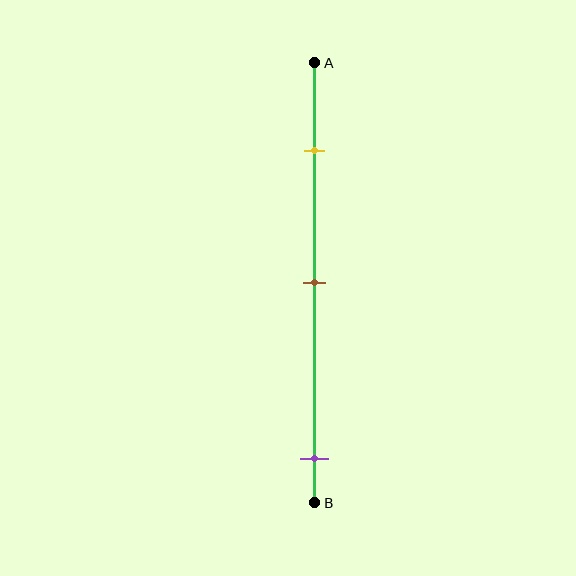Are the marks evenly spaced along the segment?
No, the marks are not evenly spaced.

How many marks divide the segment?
There are 3 marks dividing the segment.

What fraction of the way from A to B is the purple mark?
The purple mark is approximately 90% (0.9) of the way from A to B.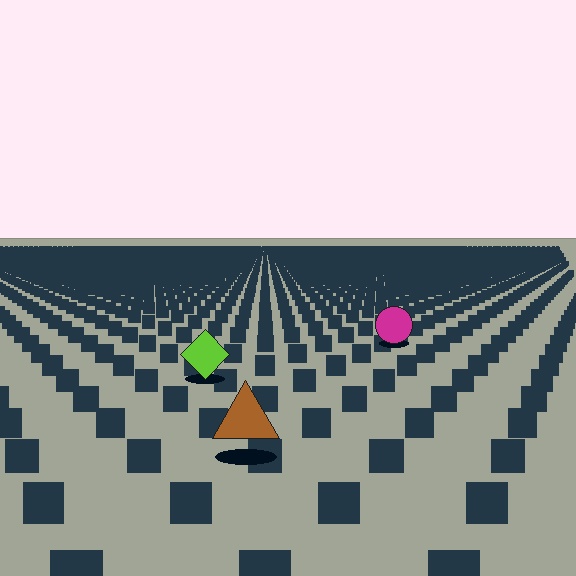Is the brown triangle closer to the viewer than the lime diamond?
Yes. The brown triangle is closer — you can tell from the texture gradient: the ground texture is coarser near it.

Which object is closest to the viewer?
The brown triangle is closest. The texture marks near it are larger and more spread out.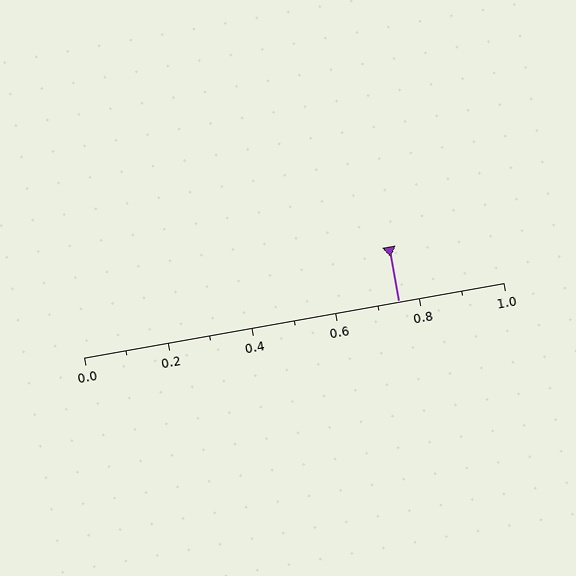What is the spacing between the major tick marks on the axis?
The major ticks are spaced 0.2 apart.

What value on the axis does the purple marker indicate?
The marker indicates approximately 0.75.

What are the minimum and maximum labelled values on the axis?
The axis runs from 0.0 to 1.0.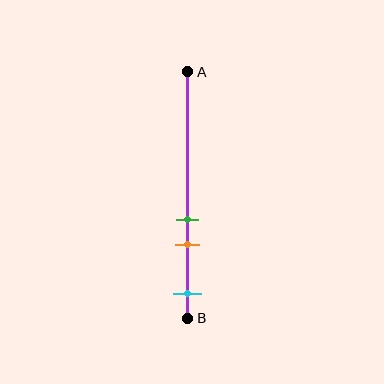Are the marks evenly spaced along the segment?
No, the marks are not evenly spaced.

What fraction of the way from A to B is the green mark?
The green mark is approximately 60% (0.6) of the way from A to B.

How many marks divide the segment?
There are 3 marks dividing the segment.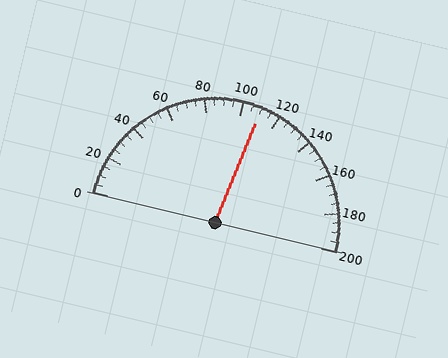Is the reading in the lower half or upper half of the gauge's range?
The reading is in the upper half of the range (0 to 200).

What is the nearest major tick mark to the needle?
The nearest major tick mark is 120.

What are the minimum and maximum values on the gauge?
The gauge ranges from 0 to 200.